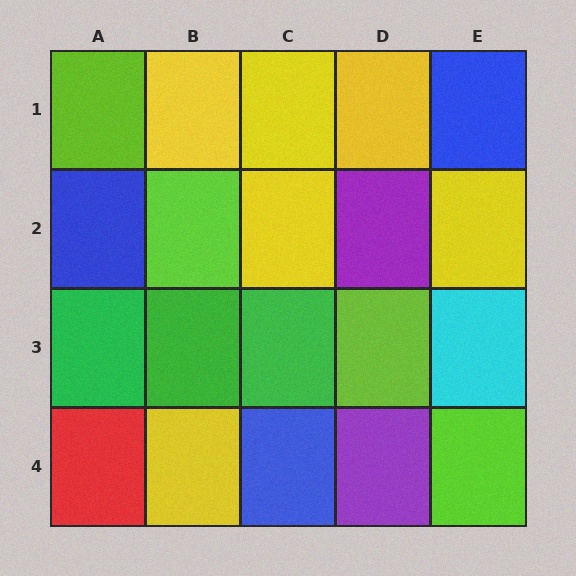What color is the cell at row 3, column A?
Green.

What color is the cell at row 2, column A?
Blue.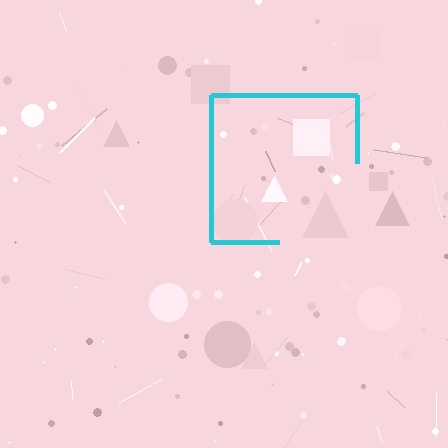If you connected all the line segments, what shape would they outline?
They would outline a square.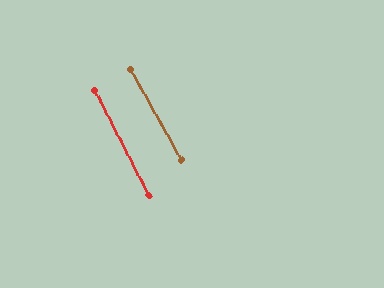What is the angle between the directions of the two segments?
Approximately 2 degrees.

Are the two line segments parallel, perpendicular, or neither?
Parallel — their directions differ by only 1.6°.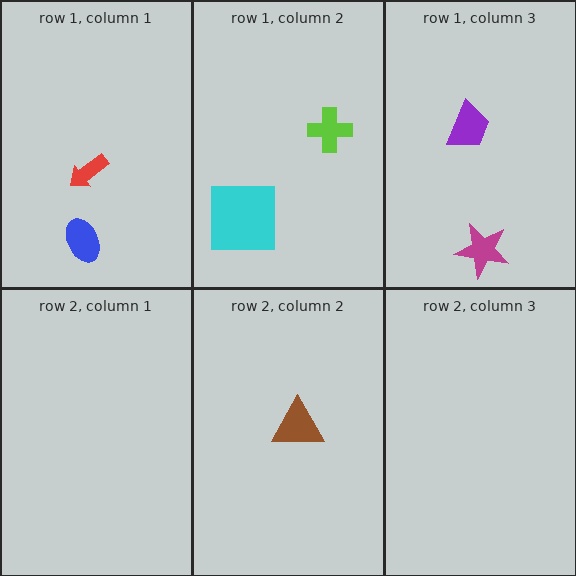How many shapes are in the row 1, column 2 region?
2.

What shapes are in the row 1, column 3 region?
The purple trapezoid, the magenta star.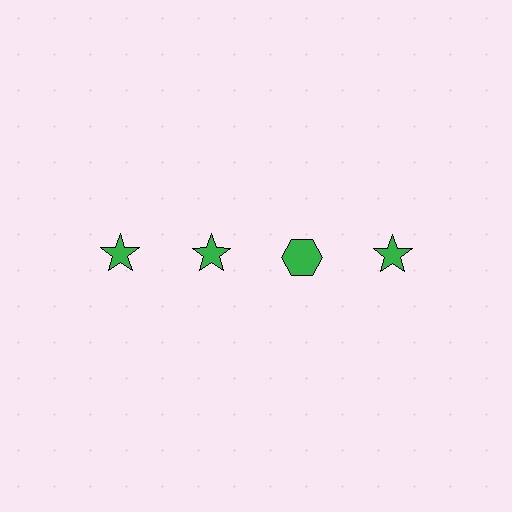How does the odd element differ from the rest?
It has a different shape: hexagon instead of star.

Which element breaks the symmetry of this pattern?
The green hexagon in the top row, center column breaks the symmetry. All other shapes are green stars.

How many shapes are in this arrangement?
There are 4 shapes arranged in a grid pattern.